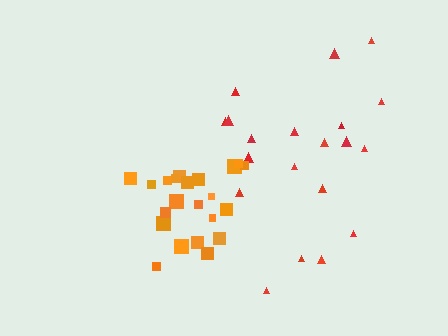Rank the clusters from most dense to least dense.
orange, red.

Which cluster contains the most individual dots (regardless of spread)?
Orange (23).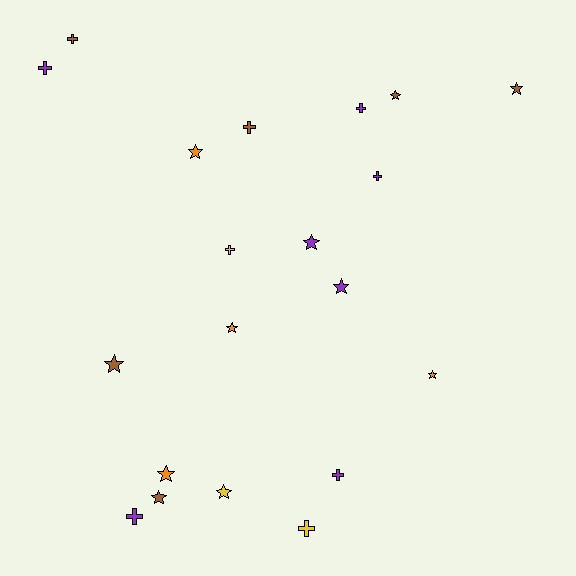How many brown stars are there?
There are 4 brown stars.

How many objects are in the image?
There are 20 objects.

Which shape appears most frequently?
Star, with 11 objects.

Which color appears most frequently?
Purple, with 7 objects.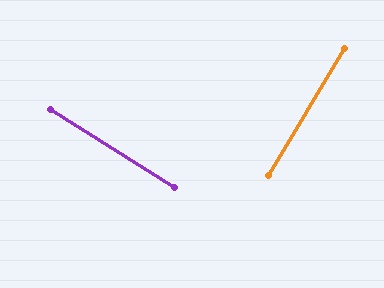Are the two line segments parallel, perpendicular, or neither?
Perpendicular — they meet at approximately 89°.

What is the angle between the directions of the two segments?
Approximately 89 degrees.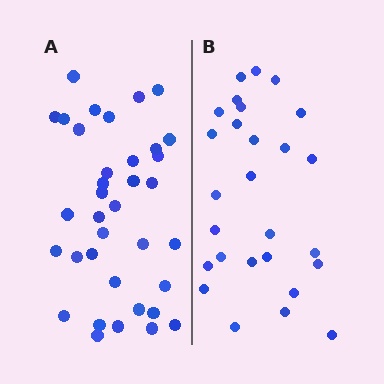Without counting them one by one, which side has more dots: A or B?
Region A (the left region) has more dots.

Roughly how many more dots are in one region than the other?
Region A has roughly 8 or so more dots than region B.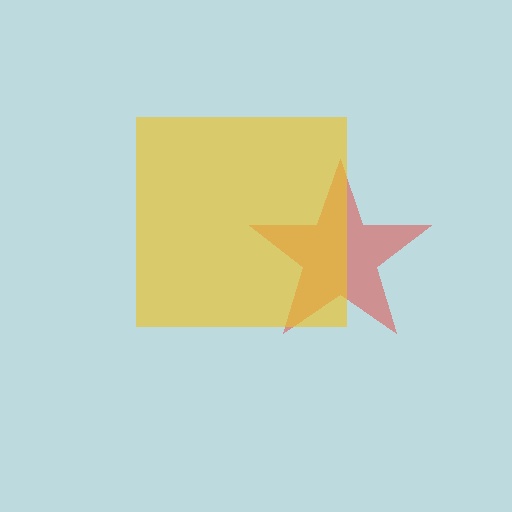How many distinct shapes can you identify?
There are 2 distinct shapes: a red star, a yellow square.